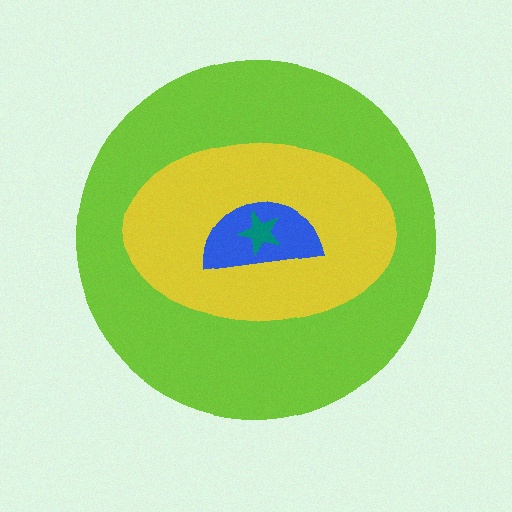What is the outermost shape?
The lime circle.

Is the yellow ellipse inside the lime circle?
Yes.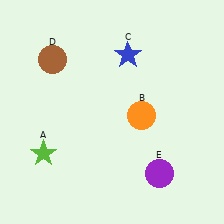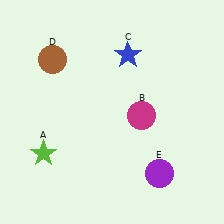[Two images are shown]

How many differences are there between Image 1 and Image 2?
There is 1 difference between the two images.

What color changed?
The circle (B) changed from orange in Image 1 to magenta in Image 2.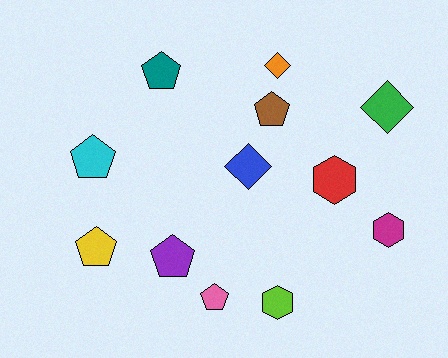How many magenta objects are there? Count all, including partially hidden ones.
There is 1 magenta object.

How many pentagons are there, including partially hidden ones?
There are 6 pentagons.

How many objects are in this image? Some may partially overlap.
There are 12 objects.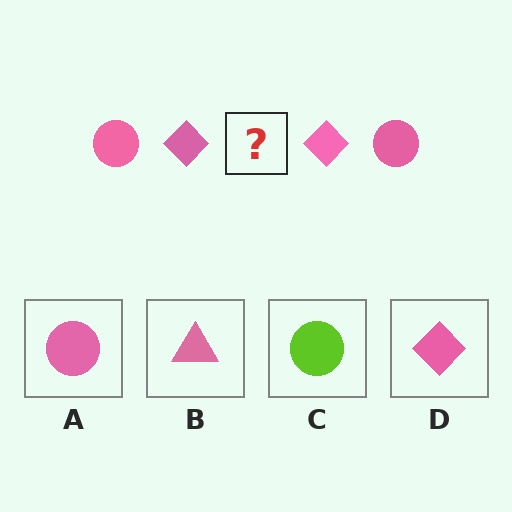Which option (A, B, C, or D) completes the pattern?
A.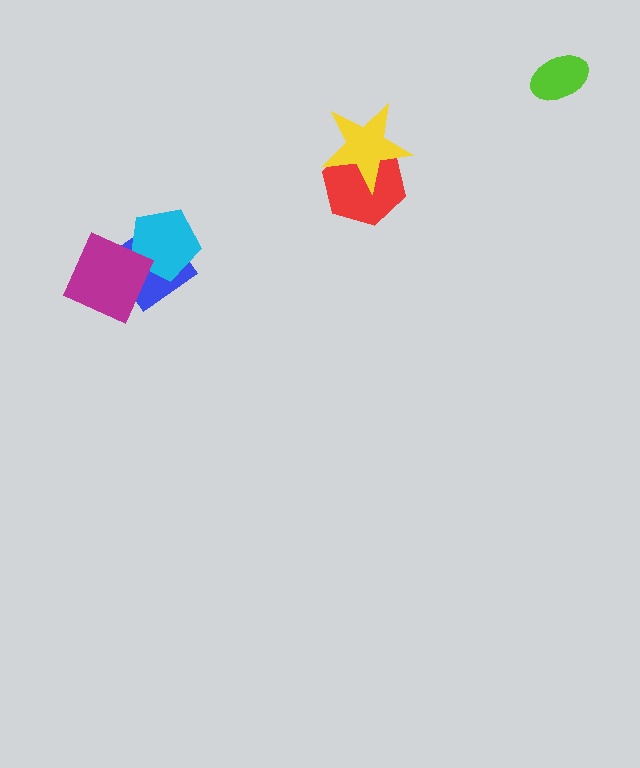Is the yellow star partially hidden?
No, no other shape covers it.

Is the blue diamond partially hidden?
Yes, it is partially covered by another shape.